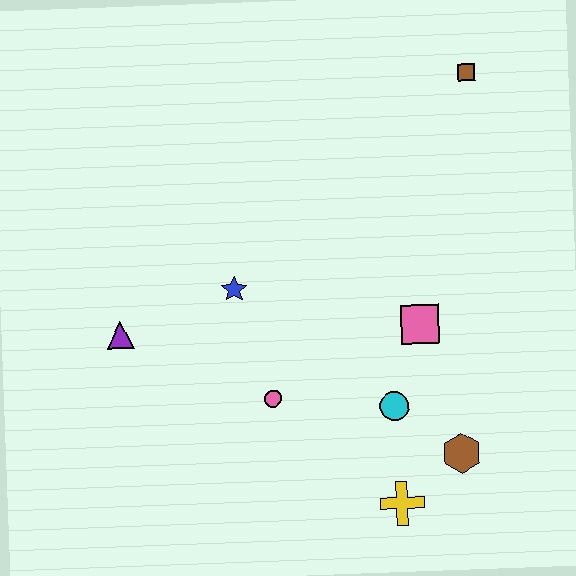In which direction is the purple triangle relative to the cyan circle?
The purple triangle is to the left of the cyan circle.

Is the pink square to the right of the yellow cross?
Yes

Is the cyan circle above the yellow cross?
Yes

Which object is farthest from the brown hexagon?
The brown square is farthest from the brown hexagon.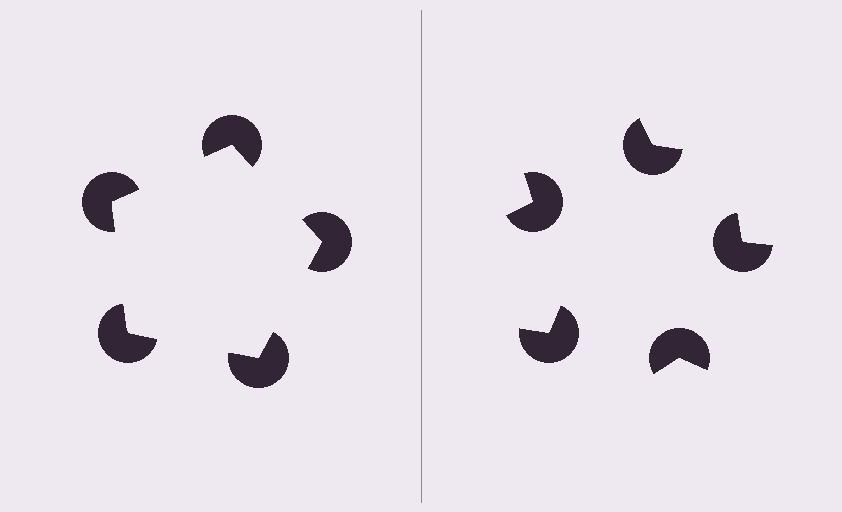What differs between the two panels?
The pac-man discs are positioned identically on both sides; only the wedge orientations differ. On the left they align to a pentagon; on the right they are misaligned.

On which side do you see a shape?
An illusory pentagon appears on the left side. On the right side the wedge cuts are rotated, so no coherent shape forms.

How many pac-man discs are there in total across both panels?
10 — 5 on each side.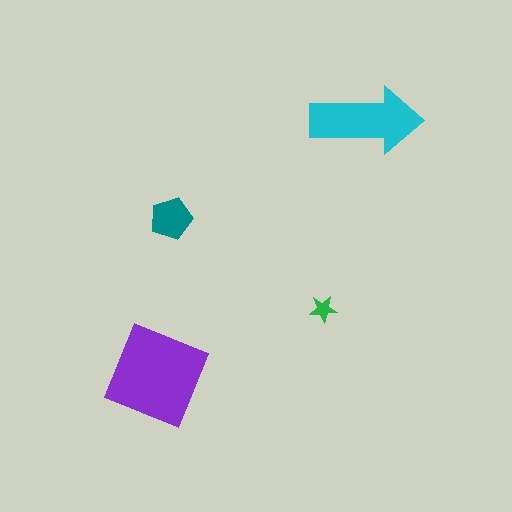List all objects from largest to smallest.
The purple diamond, the cyan arrow, the teal pentagon, the green star.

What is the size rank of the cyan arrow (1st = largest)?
2nd.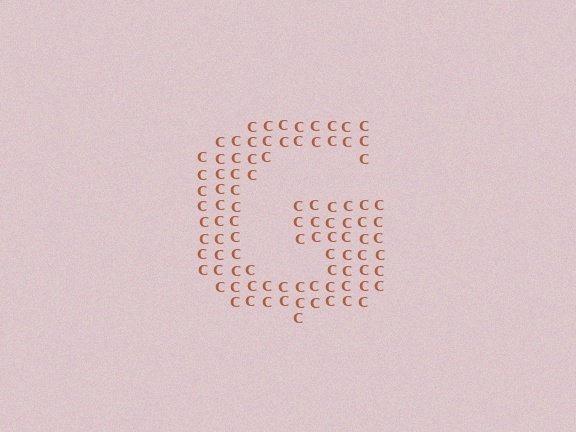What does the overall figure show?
The overall figure shows the letter G.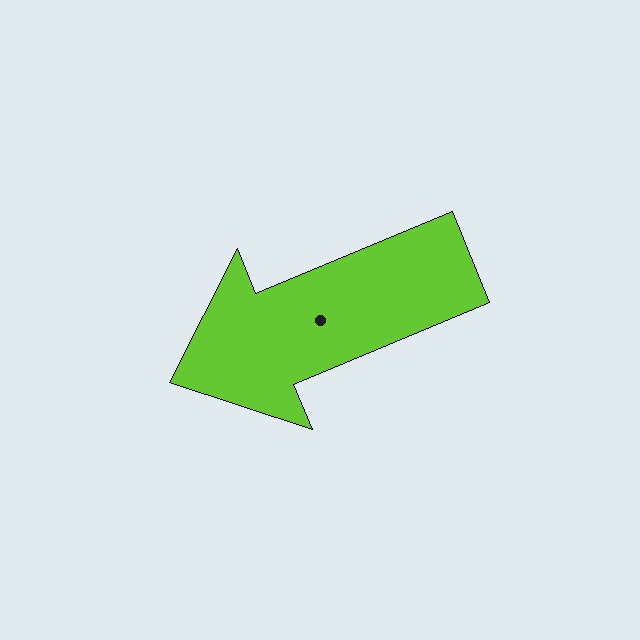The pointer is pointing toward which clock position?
Roughly 8 o'clock.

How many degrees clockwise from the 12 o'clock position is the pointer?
Approximately 247 degrees.